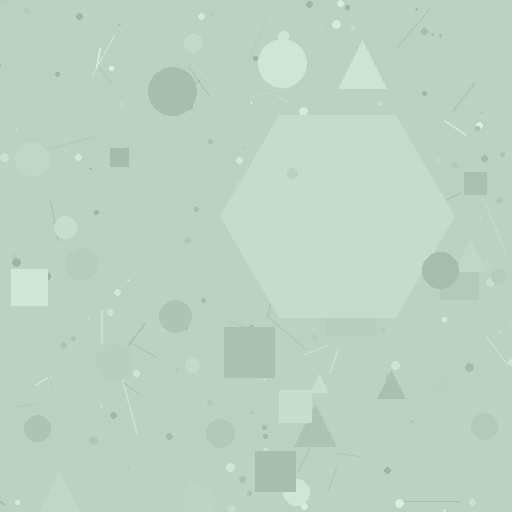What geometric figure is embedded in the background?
A hexagon is embedded in the background.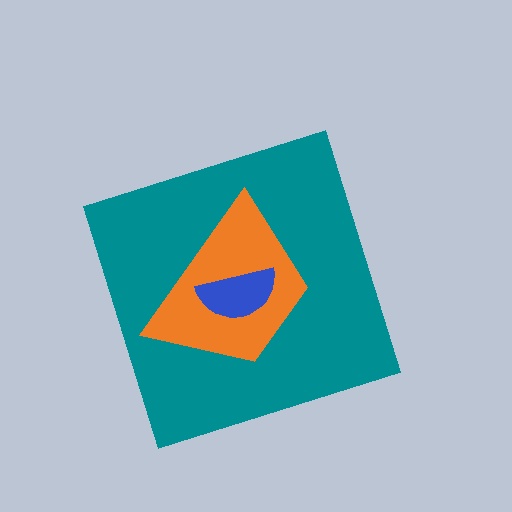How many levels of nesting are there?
3.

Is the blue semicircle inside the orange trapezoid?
Yes.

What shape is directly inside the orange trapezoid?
The blue semicircle.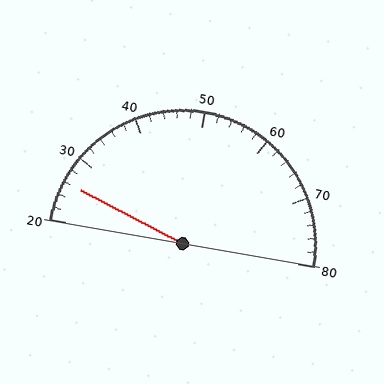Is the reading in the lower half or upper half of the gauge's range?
The reading is in the lower half of the range (20 to 80).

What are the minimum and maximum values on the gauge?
The gauge ranges from 20 to 80.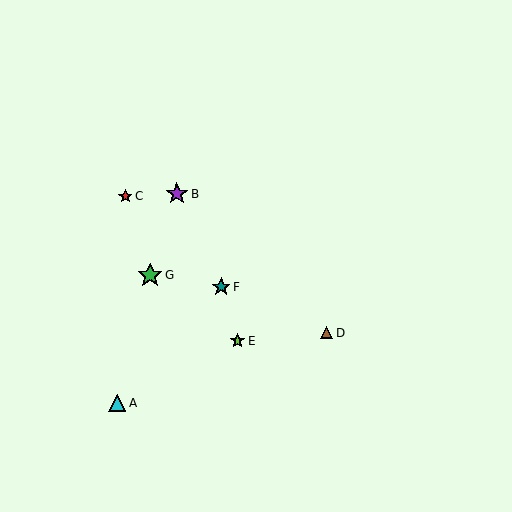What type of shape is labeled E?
Shape E is a lime star.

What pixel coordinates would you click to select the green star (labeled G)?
Click at (150, 275) to select the green star G.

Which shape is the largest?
The green star (labeled G) is the largest.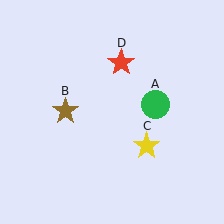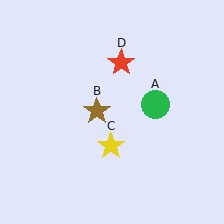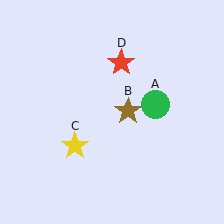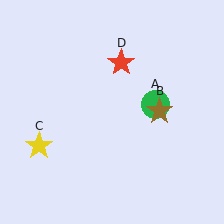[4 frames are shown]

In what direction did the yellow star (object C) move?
The yellow star (object C) moved left.